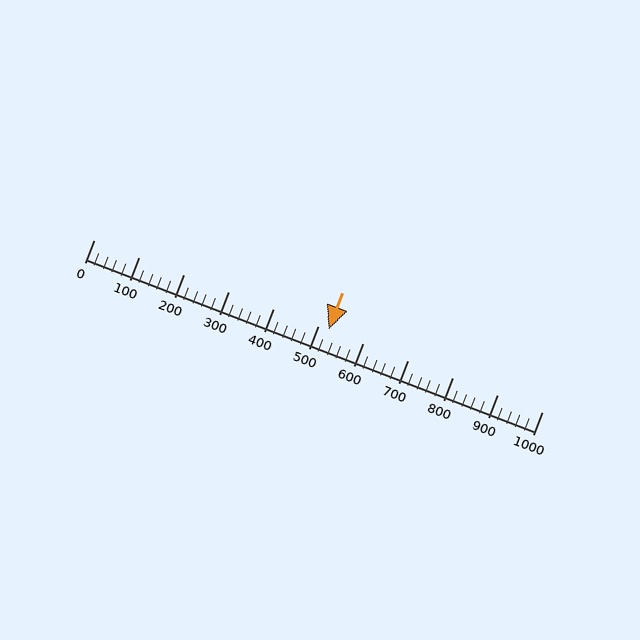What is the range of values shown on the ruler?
The ruler shows values from 0 to 1000.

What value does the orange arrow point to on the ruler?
The orange arrow points to approximately 524.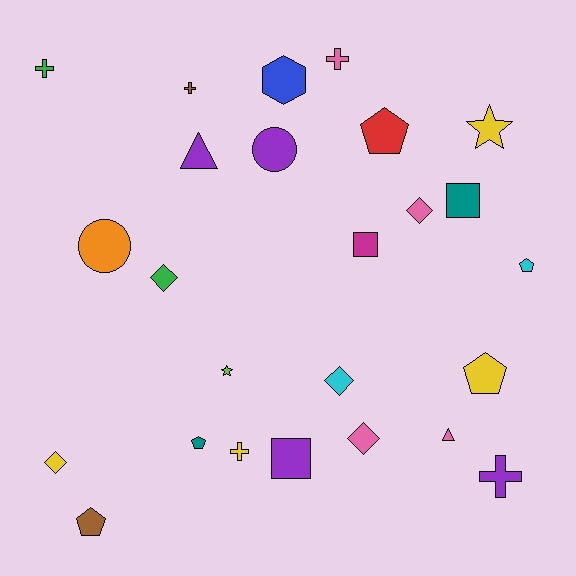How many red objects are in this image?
There is 1 red object.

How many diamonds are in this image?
There are 5 diamonds.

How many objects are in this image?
There are 25 objects.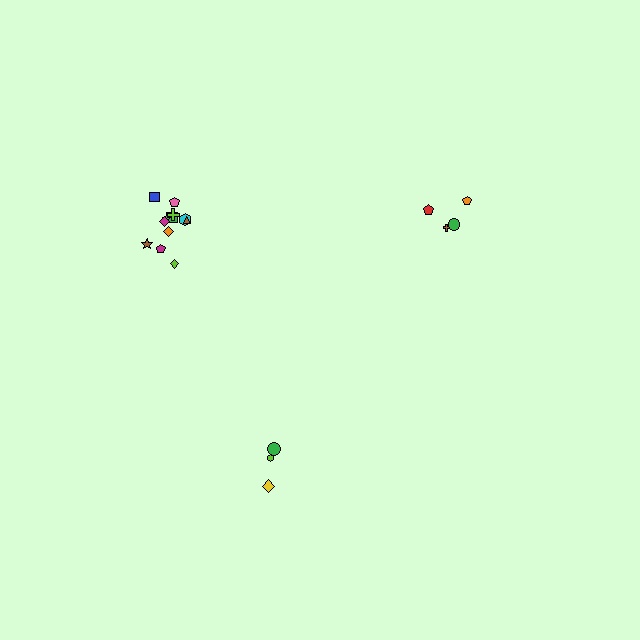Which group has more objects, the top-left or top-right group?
The top-left group.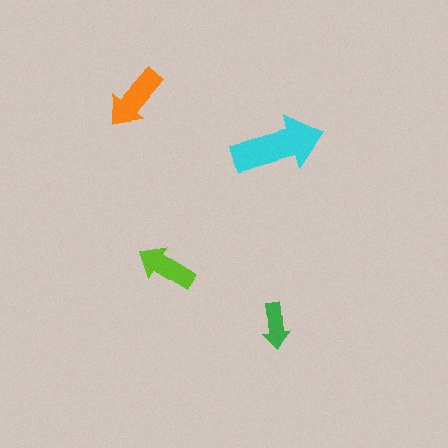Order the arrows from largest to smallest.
the cyan one, the orange one, the lime one, the green one.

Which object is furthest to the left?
The orange arrow is leftmost.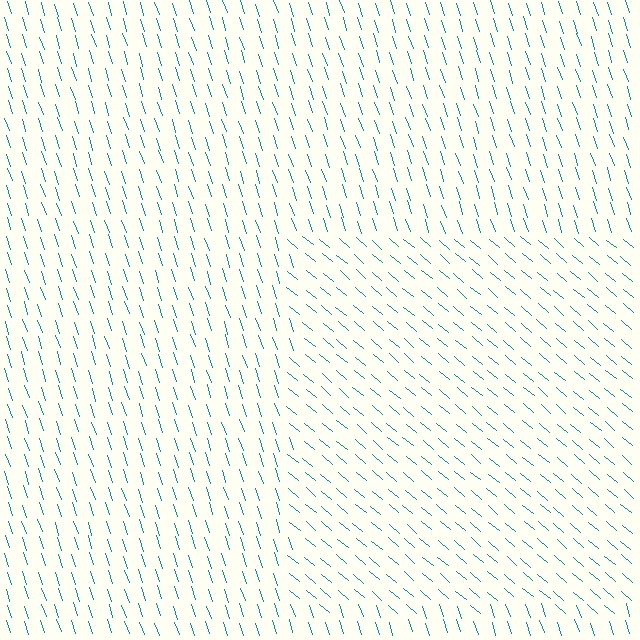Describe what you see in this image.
The image is filled with small teal line segments. A rectangle region in the image has lines oriented differently from the surrounding lines, creating a visible texture boundary.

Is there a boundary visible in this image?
Yes, there is a texture boundary formed by a change in line orientation.